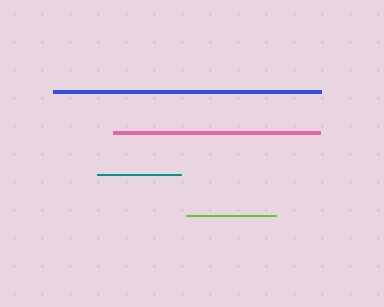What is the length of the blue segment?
The blue segment is approximately 268 pixels long.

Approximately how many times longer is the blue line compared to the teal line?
The blue line is approximately 3.2 times the length of the teal line.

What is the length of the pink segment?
The pink segment is approximately 207 pixels long.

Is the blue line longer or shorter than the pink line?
The blue line is longer than the pink line.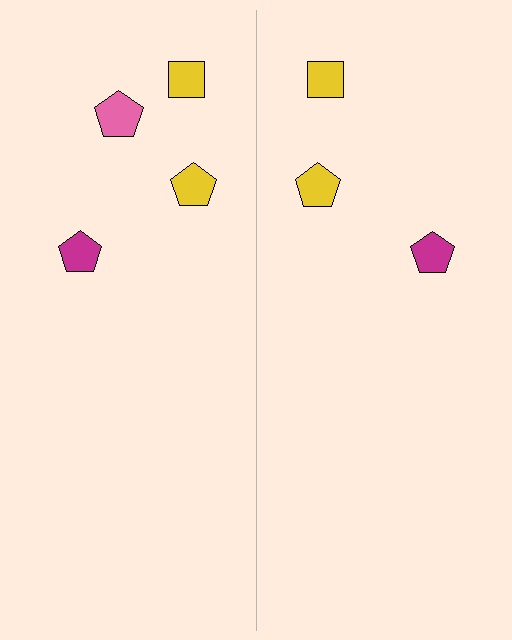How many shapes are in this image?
There are 7 shapes in this image.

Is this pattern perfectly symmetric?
No, the pattern is not perfectly symmetric. A pink pentagon is missing from the right side.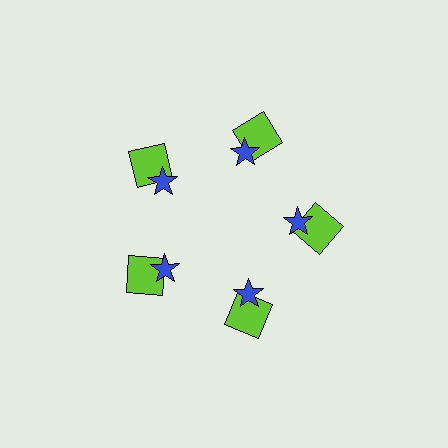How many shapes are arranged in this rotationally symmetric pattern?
There are 10 shapes, arranged in 5 groups of 2.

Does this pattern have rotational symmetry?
Yes, this pattern has 5-fold rotational symmetry. It looks the same after rotating 72 degrees around the center.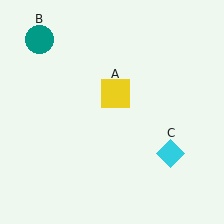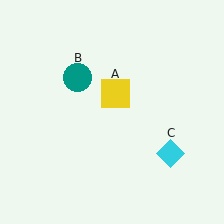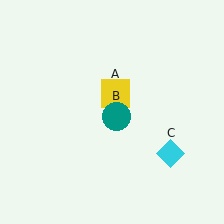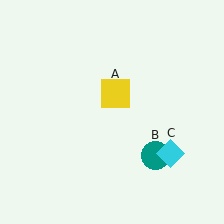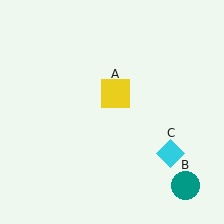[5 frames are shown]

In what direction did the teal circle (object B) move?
The teal circle (object B) moved down and to the right.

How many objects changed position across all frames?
1 object changed position: teal circle (object B).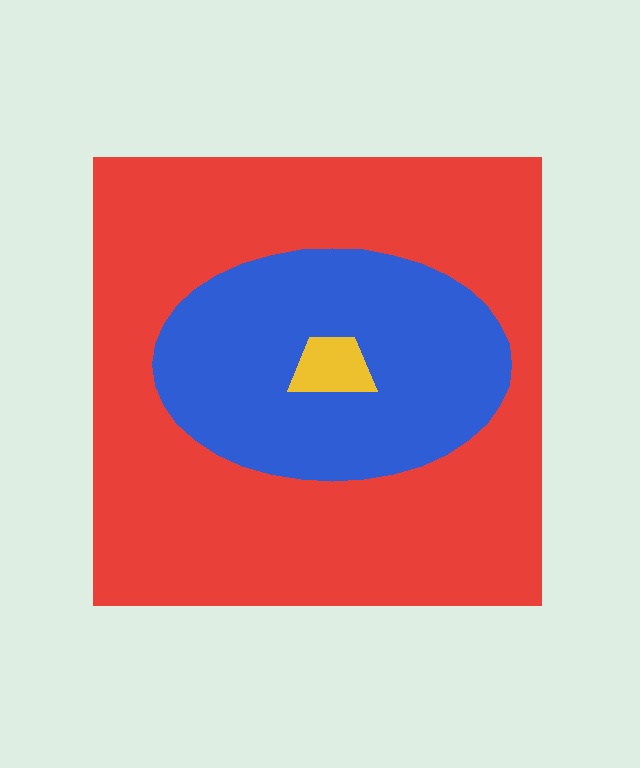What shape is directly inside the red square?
The blue ellipse.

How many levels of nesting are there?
3.